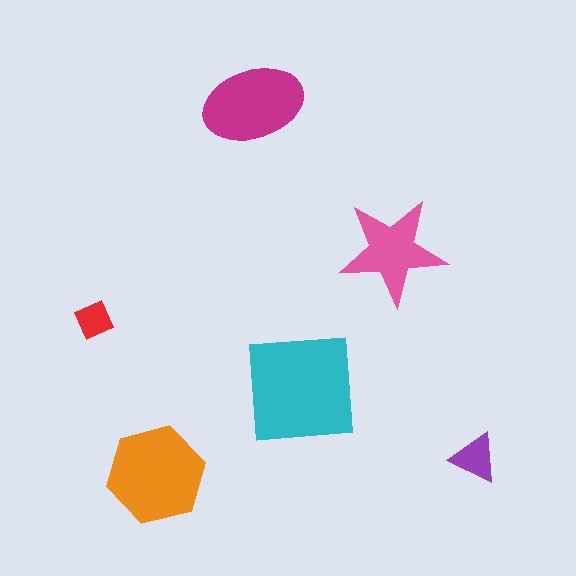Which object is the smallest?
The red diamond.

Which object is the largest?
The cyan square.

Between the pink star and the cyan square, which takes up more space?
The cyan square.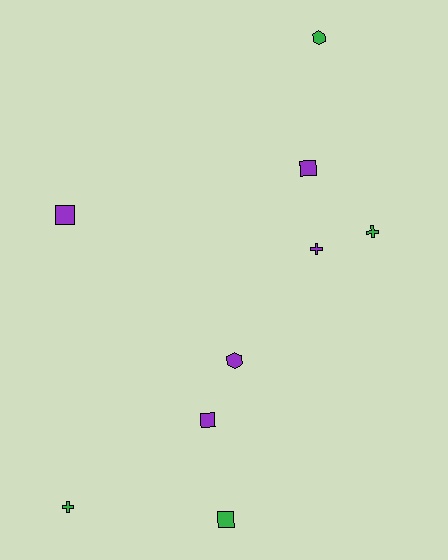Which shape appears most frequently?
Square, with 4 objects.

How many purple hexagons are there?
There is 1 purple hexagon.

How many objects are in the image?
There are 9 objects.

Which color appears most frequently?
Purple, with 5 objects.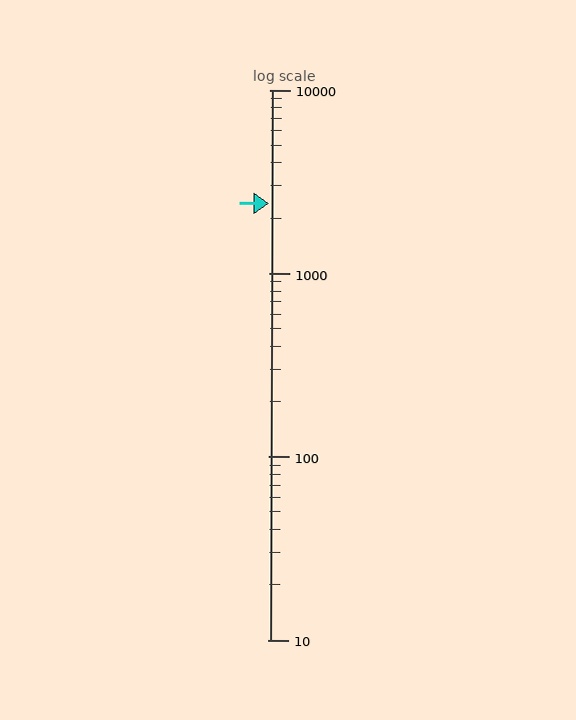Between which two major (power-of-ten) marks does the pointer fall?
The pointer is between 1000 and 10000.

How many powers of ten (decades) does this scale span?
The scale spans 3 decades, from 10 to 10000.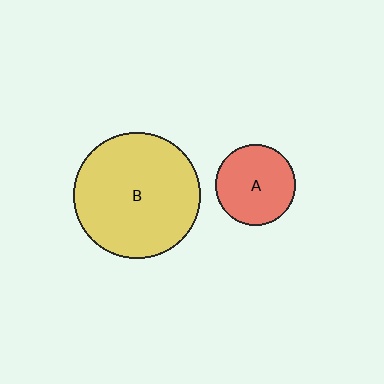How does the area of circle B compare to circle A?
Approximately 2.5 times.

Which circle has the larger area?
Circle B (yellow).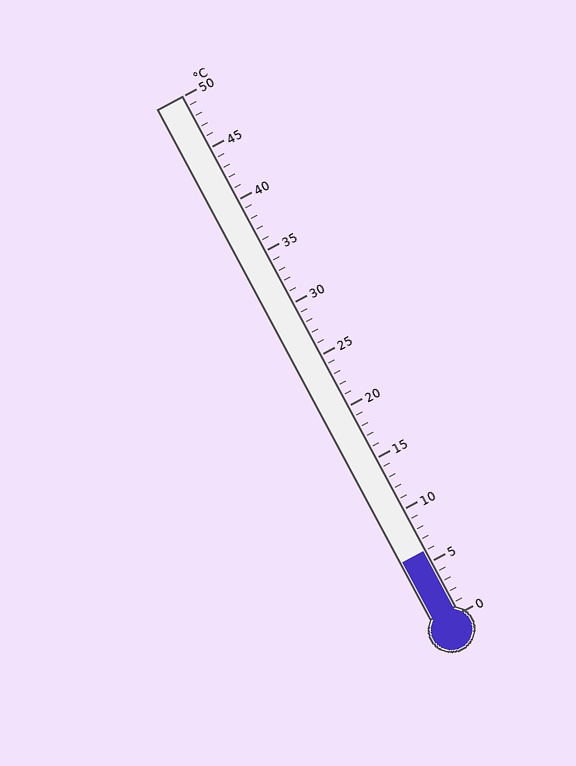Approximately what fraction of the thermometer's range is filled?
The thermometer is filled to approximately 10% of its range.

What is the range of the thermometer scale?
The thermometer scale ranges from 0°C to 50°C.